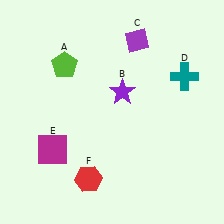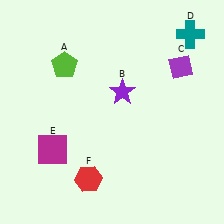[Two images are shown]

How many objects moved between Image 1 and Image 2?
2 objects moved between the two images.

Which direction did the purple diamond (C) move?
The purple diamond (C) moved right.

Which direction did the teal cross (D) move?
The teal cross (D) moved up.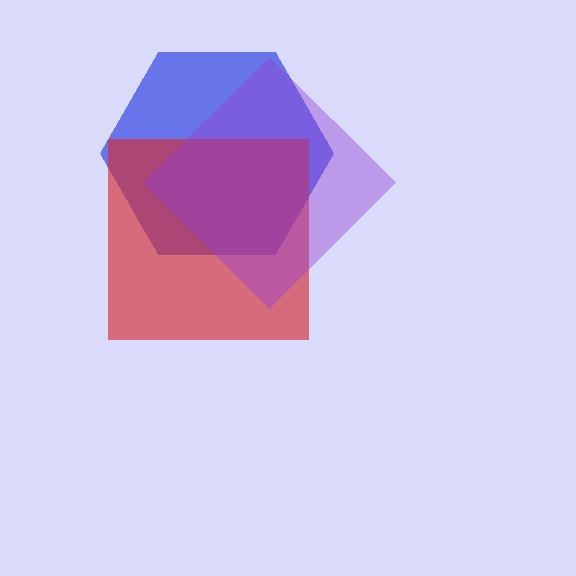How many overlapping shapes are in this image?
There are 3 overlapping shapes in the image.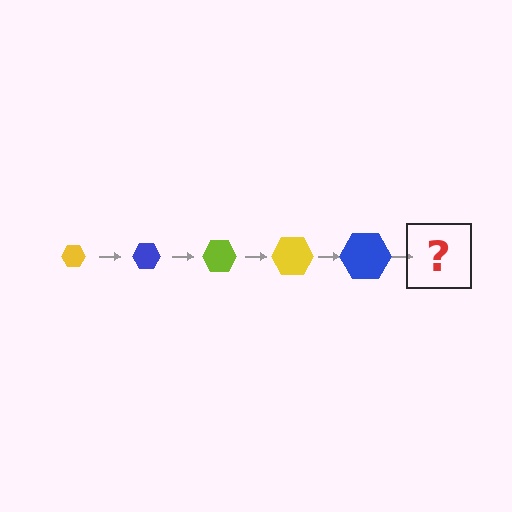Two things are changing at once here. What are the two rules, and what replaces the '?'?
The two rules are that the hexagon grows larger each step and the color cycles through yellow, blue, and lime. The '?' should be a lime hexagon, larger than the previous one.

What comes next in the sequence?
The next element should be a lime hexagon, larger than the previous one.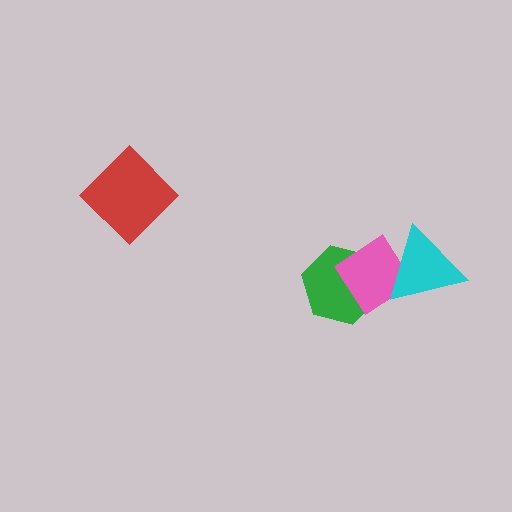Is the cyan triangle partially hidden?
No, no other shape covers it.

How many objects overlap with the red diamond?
0 objects overlap with the red diamond.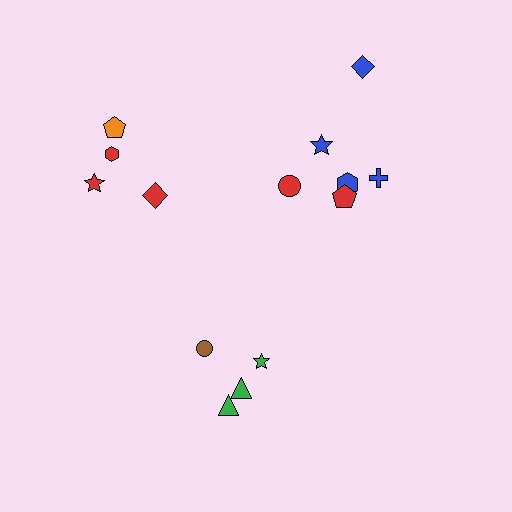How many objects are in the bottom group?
There are 4 objects.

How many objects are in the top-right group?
There are 6 objects.